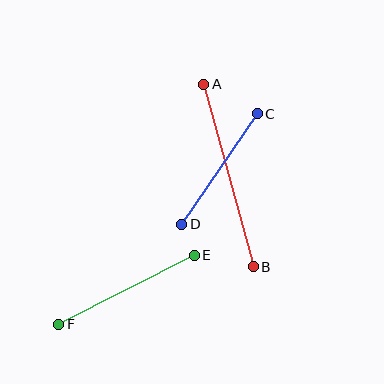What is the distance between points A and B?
The distance is approximately 189 pixels.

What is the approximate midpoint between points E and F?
The midpoint is at approximately (127, 290) pixels.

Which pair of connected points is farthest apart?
Points A and B are farthest apart.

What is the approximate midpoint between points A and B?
The midpoint is at approximately (228, 176) pixels.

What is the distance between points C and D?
The distance is approximately 134 pixels.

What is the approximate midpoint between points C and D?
The midpoint is at approximately (219, 169) pixels.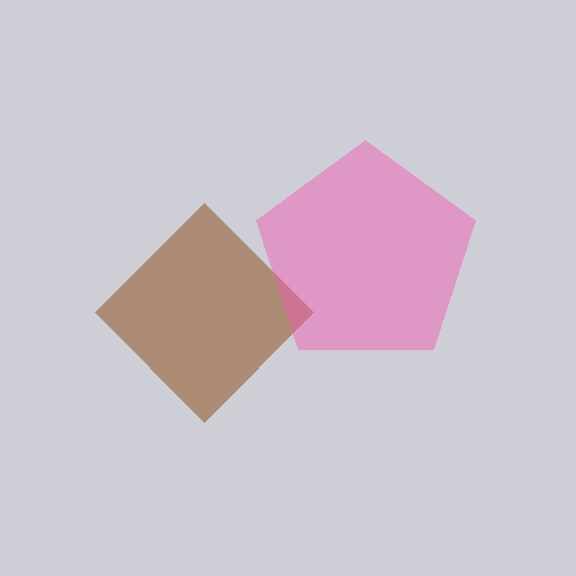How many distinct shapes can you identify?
There are 2 distinct shapes: a brown diamond, a pink pentagon.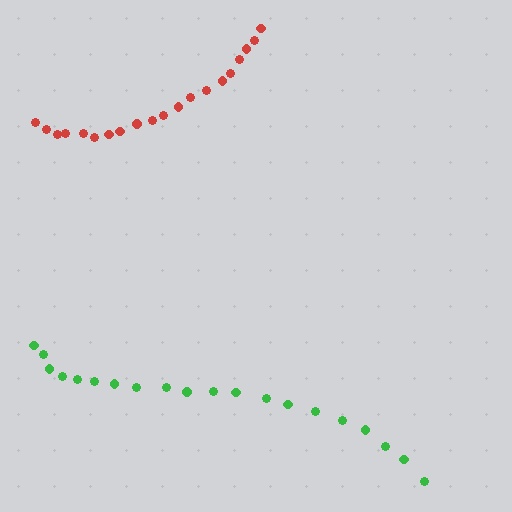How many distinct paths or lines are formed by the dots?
There are 2 distinct paths.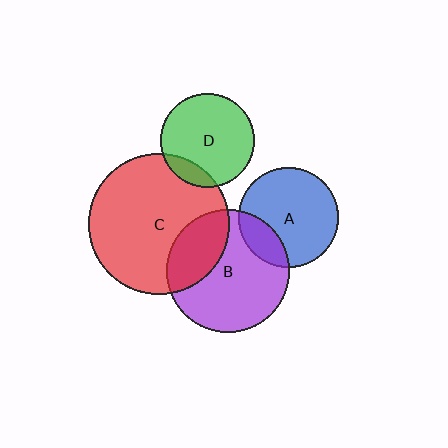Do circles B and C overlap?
Yes.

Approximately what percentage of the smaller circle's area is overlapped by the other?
Approximately 30%.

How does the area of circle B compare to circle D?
Approximately 1.7 times.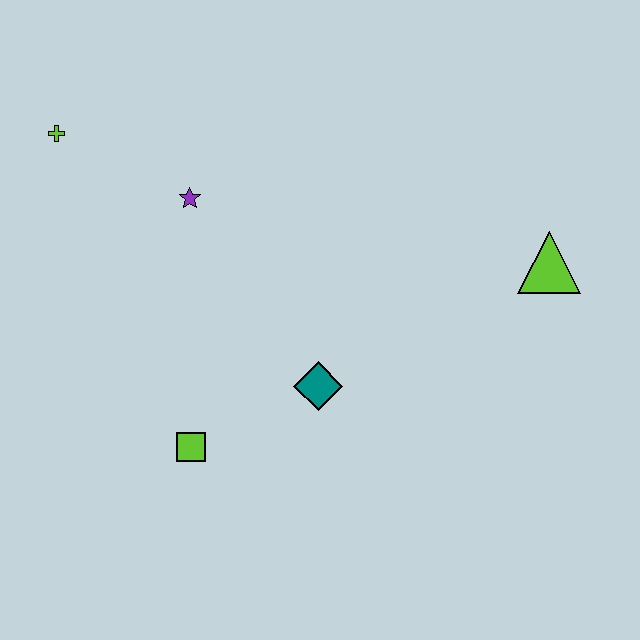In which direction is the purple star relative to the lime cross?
The purple star is to the right of the lime cross.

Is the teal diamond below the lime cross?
Yes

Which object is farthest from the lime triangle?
The lime cross is farthest from the lime triangle.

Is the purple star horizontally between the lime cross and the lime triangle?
Yes